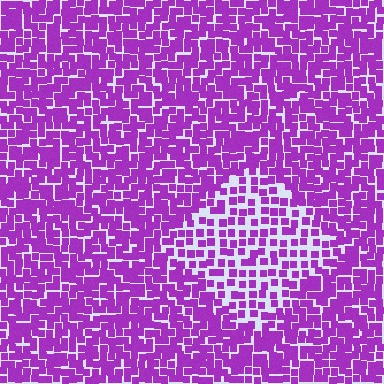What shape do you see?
I see a diamond.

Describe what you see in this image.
The image contains small purple elements arranged at two different densities. A diamond-shaped region is visible where the elements are less densely packed than the surrounding area.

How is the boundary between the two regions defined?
The boundary is defined by a change in element density (approximately 1.8x ratio). All elements are the same color, size, and shape.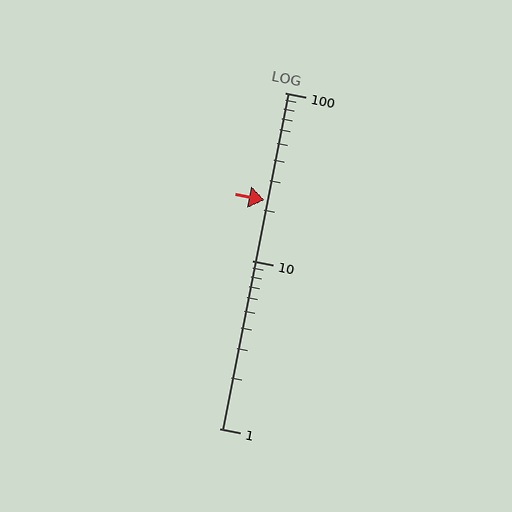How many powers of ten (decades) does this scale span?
The scale spans 2 decades, from 1 to 100.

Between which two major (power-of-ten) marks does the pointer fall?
The pointer is between 10 and 100.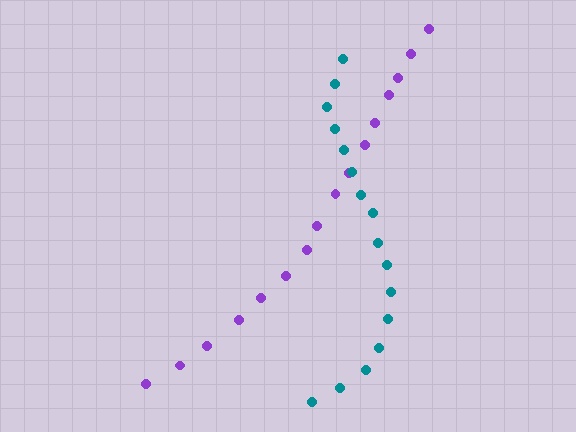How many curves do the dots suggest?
There are 2 distinct paths.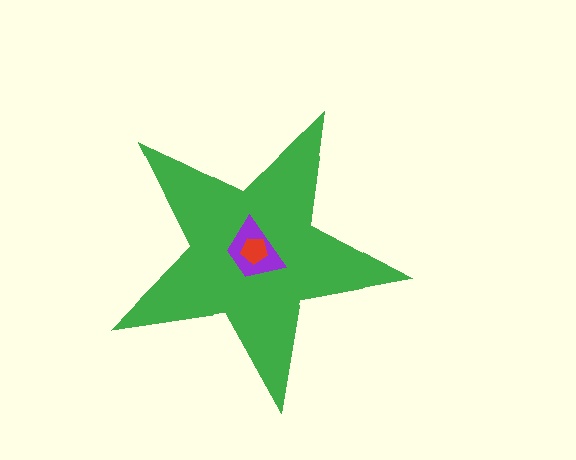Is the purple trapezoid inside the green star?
Yes.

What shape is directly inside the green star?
The purple trapezoid.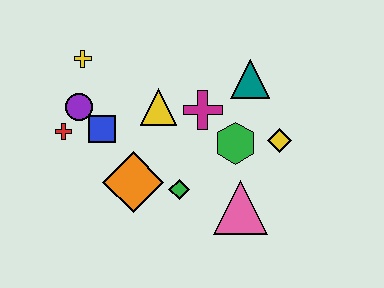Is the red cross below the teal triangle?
Yes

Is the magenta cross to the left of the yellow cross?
No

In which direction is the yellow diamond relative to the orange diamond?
The yellow diamond is to the right of the orange diamond.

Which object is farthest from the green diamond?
The yellow cross is farthest from the green diamond.